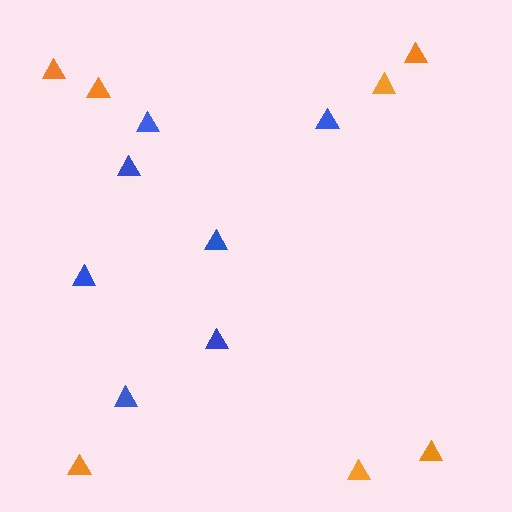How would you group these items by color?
There are 2 groups: one group of orange triangles (7) and one group of blue triangles (7).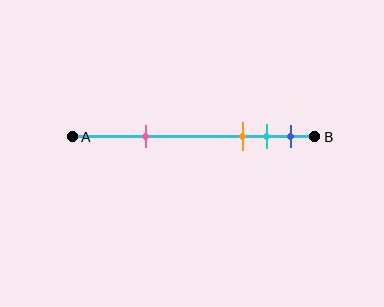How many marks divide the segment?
There are 4 marks dividing the segment.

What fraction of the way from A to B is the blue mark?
The blue mark is approximately 90% (0.9) of the way from A to B.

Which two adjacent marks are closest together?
The cyan and blue marks are the closest adjacent pair.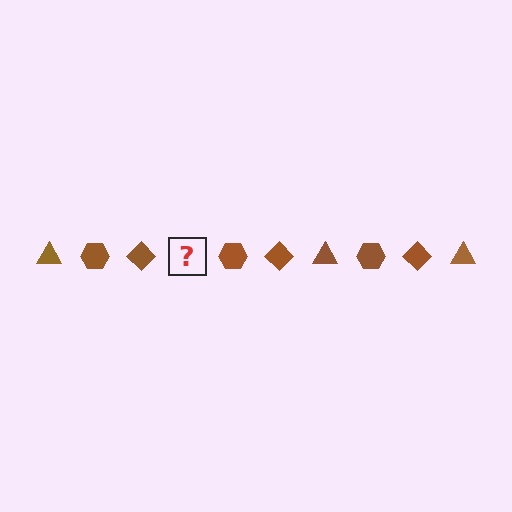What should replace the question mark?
The question mark should be replaced with a brown triangle.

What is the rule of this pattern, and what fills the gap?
The rule is that the pattern cycles through triangle, hexagon, diamond shapes in brown. The gap should be filled with a brown triangle.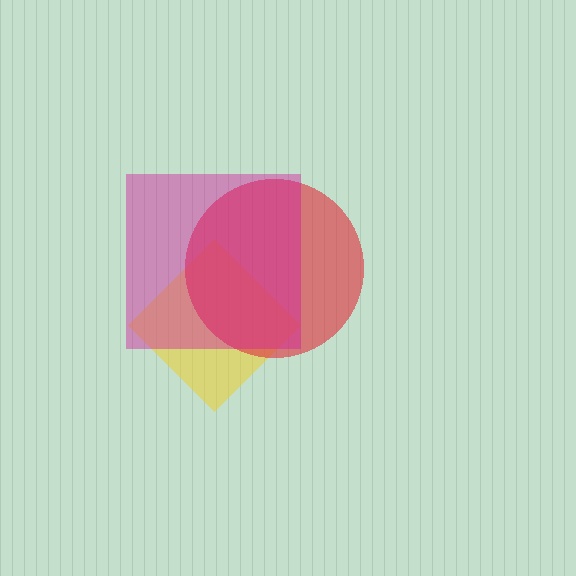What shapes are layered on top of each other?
The layered shapes are: a yellow diamond, a red circle, a magenta square.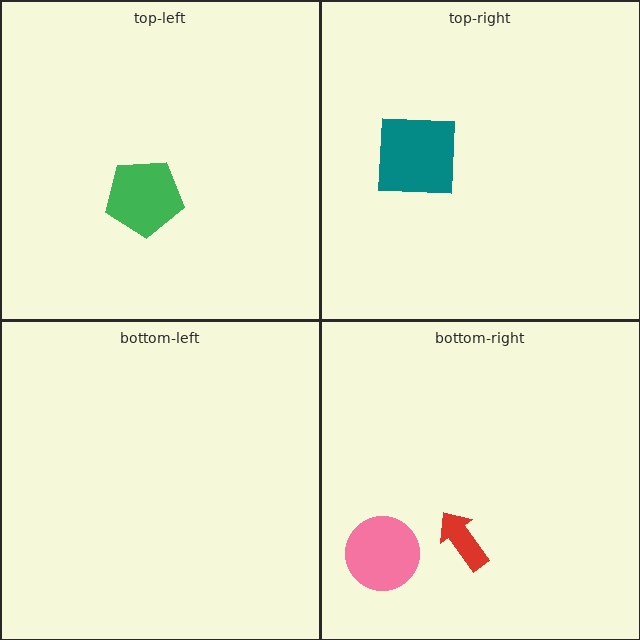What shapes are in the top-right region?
The teal square.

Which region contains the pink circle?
The bottom-right region.